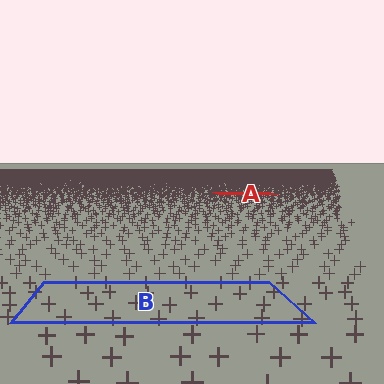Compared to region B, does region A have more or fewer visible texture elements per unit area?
Region A has more texture elements per unit area — they are packed more densely because it is farther away.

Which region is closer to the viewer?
Region B is closer. The texture elements there are larger and more spread out.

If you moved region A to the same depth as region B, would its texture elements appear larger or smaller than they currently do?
They would appear larger. At a closer depth, the same texture elements are projected at a bigger on-screen size.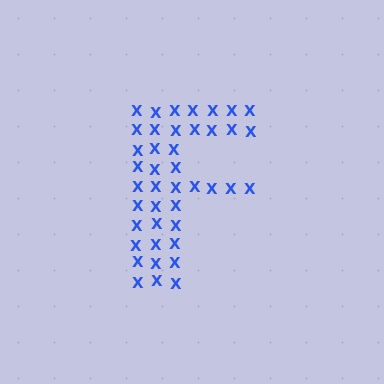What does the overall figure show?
The overall figure shows the letter F.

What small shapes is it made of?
It is made of small letter X's.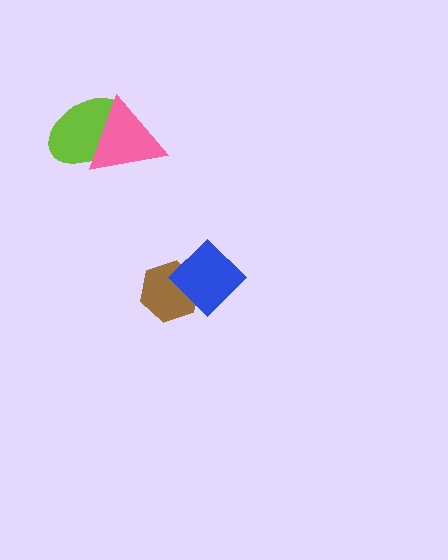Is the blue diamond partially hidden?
No, no other shape covers it.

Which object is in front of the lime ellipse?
The pink triangle is in front of the lime ellipse.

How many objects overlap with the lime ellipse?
1 object overlaps with the lime ellipse.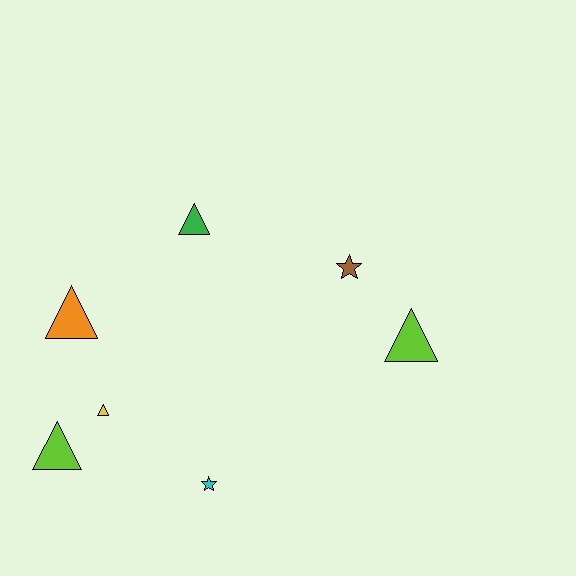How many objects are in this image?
There are 7 objects.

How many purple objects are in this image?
There are no purple objects.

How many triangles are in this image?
There are 5 triangles.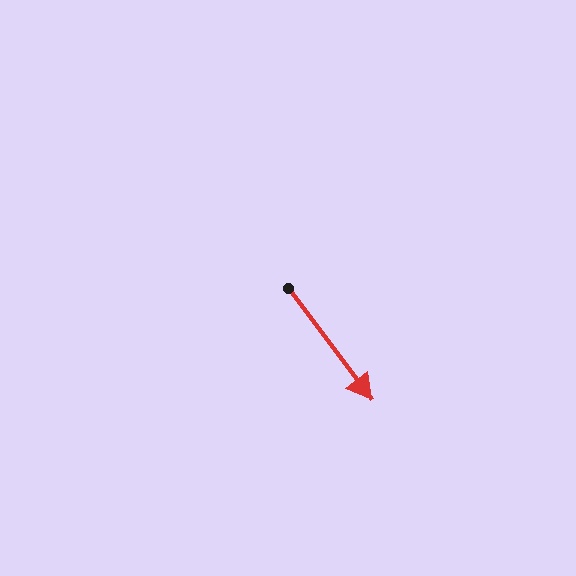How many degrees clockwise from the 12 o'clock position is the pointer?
Approximately 143 degrees.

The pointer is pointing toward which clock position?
Roughly 5 o'clock.